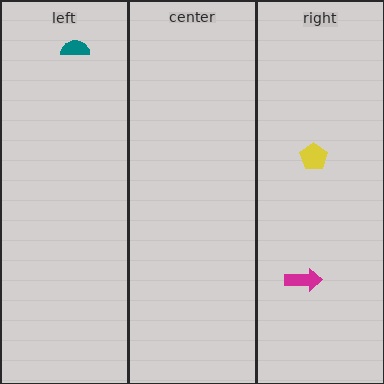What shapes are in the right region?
The yellow pentagon, the magenta arrow.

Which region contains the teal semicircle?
The left region.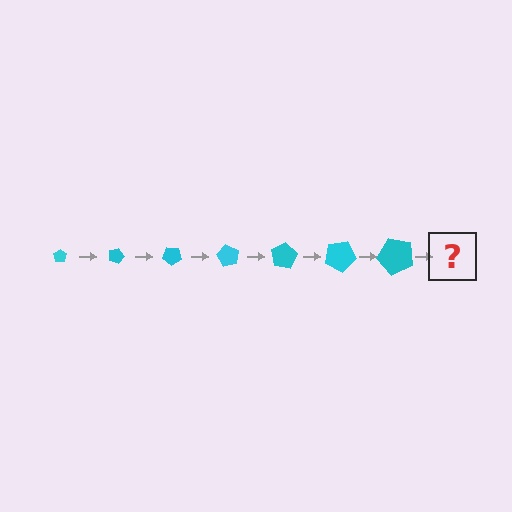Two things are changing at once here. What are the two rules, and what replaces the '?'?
The two rules are that the pentagon grows larger each step and it rotates 20 degrees each step. The '?' should be a pentagon, larger than the previous one and rotated 140 degrees from the start.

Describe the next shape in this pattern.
It should be a pentagon, larger than the previous one and rotated 140 degrees from the start.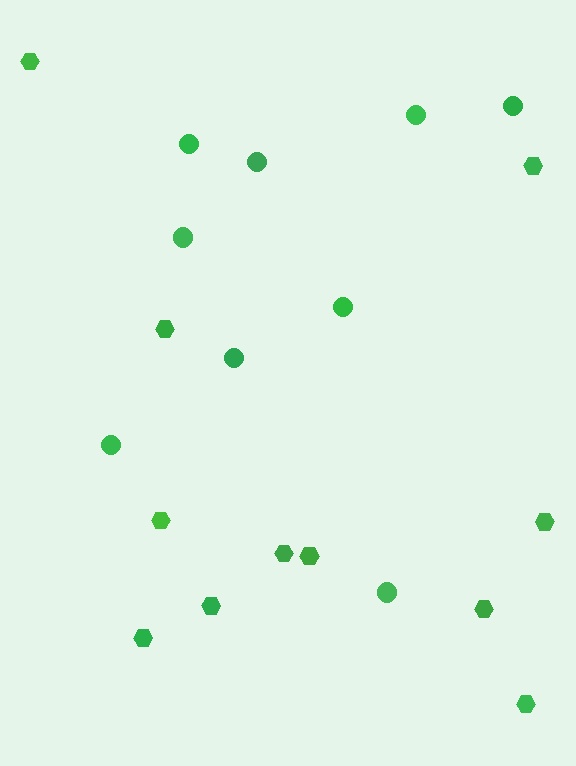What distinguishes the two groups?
There are 2 groups: one group of hexagons (11) and one group of circles (9).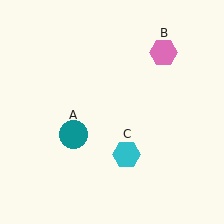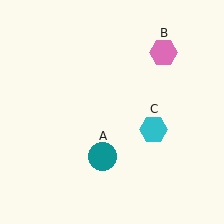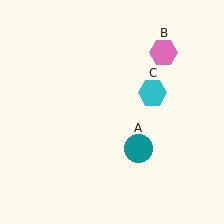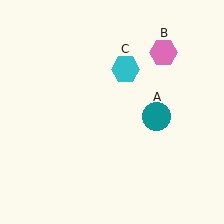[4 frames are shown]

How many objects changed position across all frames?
2 objects changed position: teal circle (object A), cyan hexagon (object C).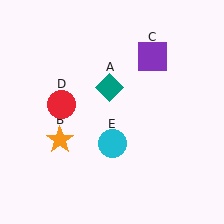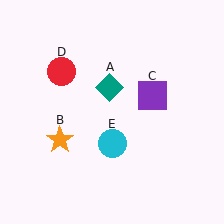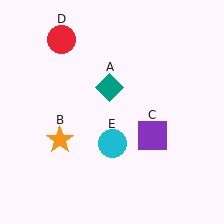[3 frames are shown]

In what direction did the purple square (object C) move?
The purple square (object C) moved down.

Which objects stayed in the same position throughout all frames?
Teal diamond (object A) and orange star (object B) and cyan circle (object E) remained stationary.